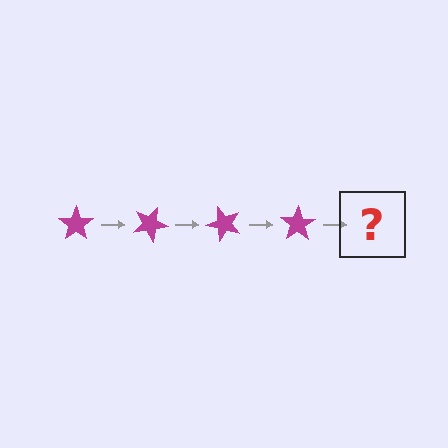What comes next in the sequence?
The next element should be a magenta star rotated 100 degrees.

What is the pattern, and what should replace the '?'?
The pattern is that the star rotates 25 degrees each step. The '?' should be a magenta star rotated 100 degrees.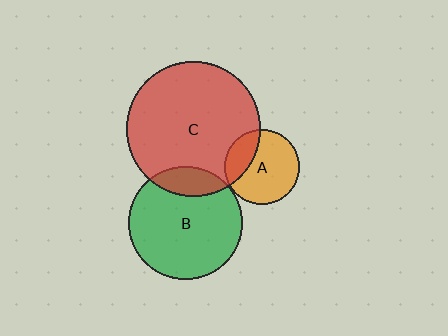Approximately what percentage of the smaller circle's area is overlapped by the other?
Approximately 15%.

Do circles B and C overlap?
Yes.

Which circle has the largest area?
Circle C (red).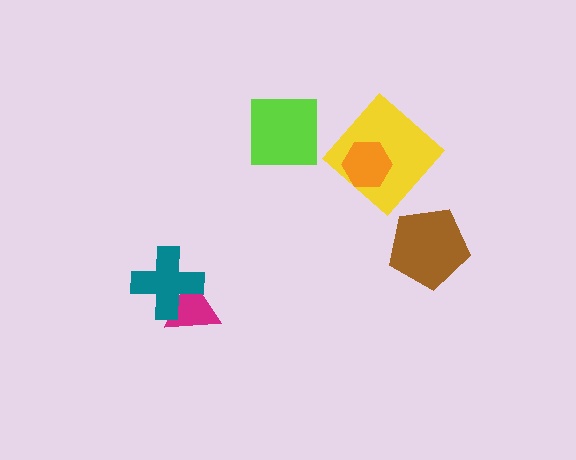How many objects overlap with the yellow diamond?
1 object overlaps with the yellow diamond.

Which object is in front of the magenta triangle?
The teal cross is in front of the magenta triangle.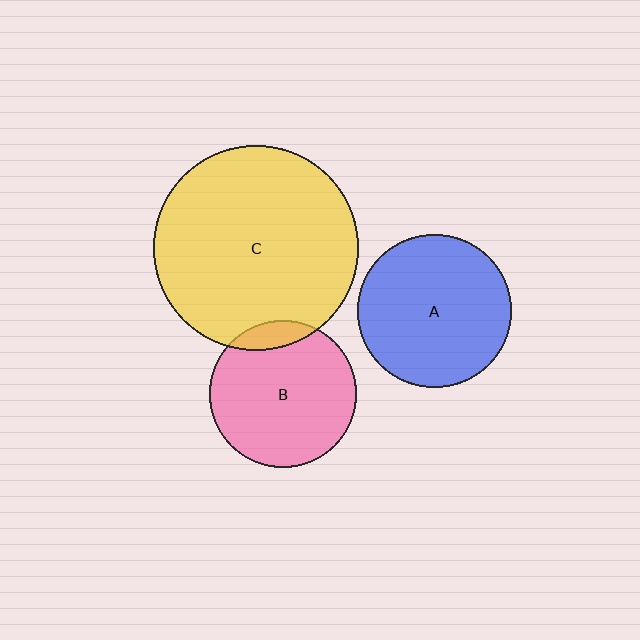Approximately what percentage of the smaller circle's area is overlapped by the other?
Approximately 10%.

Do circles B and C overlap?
Yes.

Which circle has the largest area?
Circle C (yellow).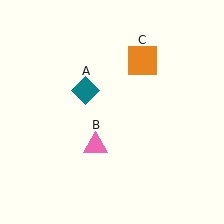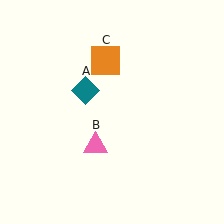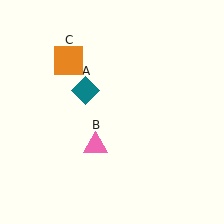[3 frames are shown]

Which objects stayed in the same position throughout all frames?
Teal diamond (object A) and pink triangle (object B) remained stationary.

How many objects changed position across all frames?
1 object changed position: orange square (object C).